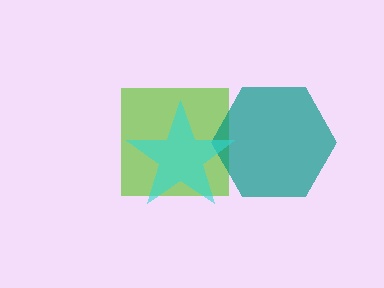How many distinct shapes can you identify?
There are 3 distinct shapes: a lime square, a teal hexagon, a cyan star.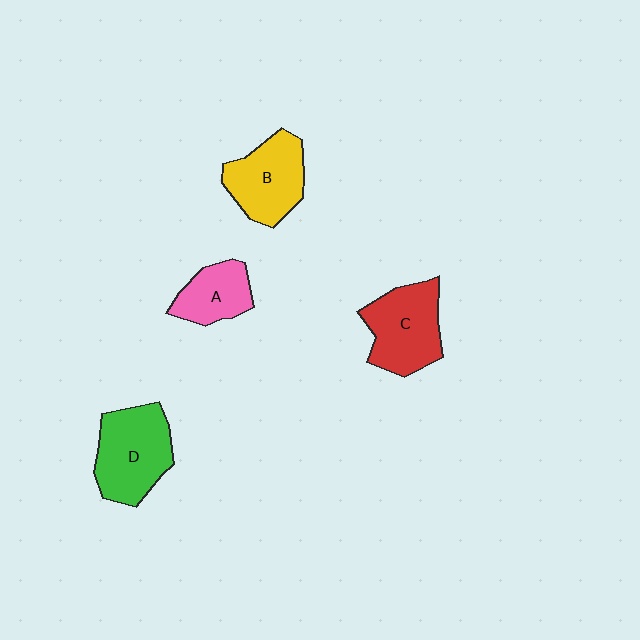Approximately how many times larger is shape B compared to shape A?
Approximately 1.4 times.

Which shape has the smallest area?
Shape A (pink).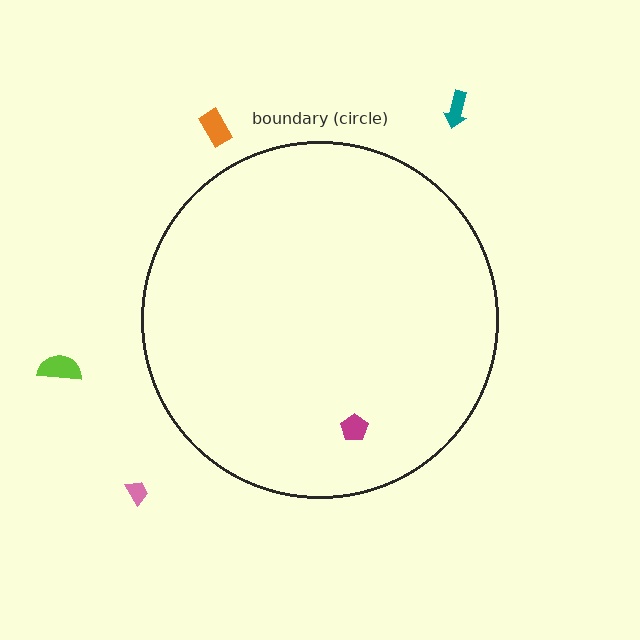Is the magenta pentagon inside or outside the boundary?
Inside.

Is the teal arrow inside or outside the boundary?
Outside.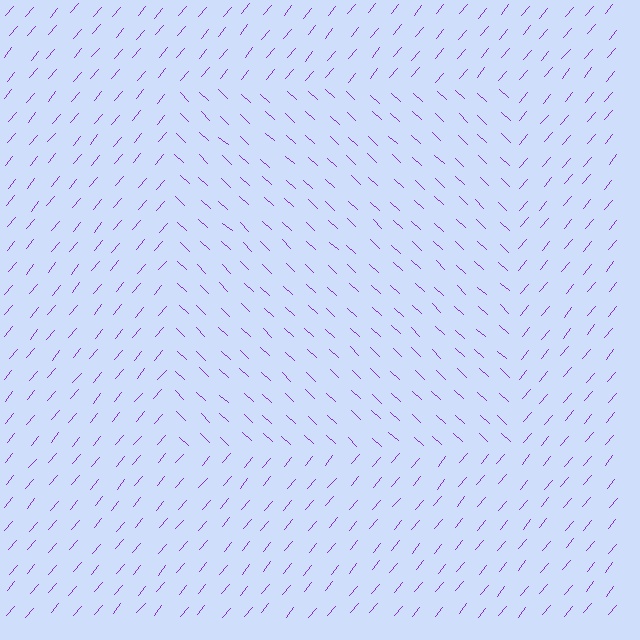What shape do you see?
I see a rectangle.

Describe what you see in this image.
The image is filled with small purple line segments. A rectangle region in the image has lines oriented differently from the surrounding lines, creating a visible texture boundary.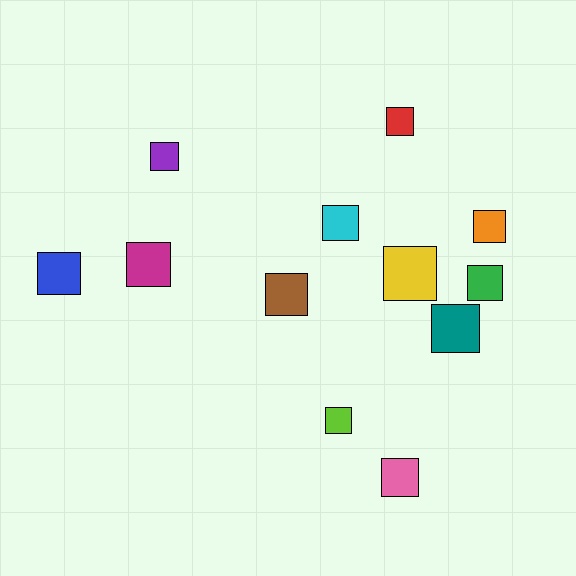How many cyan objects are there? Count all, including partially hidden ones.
There is 1 cyan object.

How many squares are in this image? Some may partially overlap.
There are 12 squares.